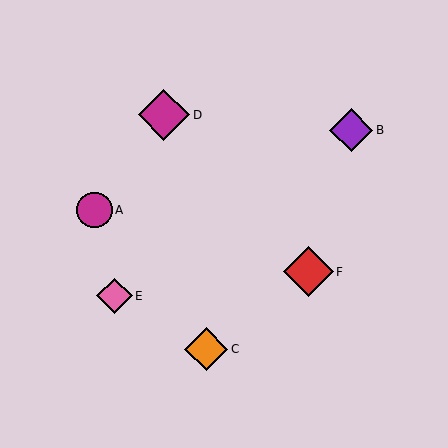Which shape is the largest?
The magenta diamond (labeled D) is the largest.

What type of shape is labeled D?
Shape D is a magenta diamond.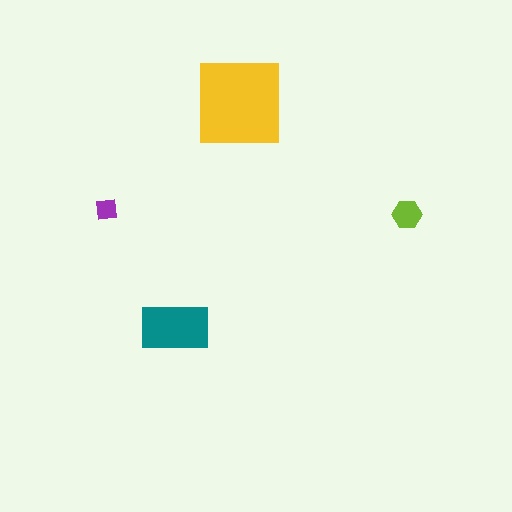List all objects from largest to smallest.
The yellow square, the teal rectangle, the lime hexagon, the purple square.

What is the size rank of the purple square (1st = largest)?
4th.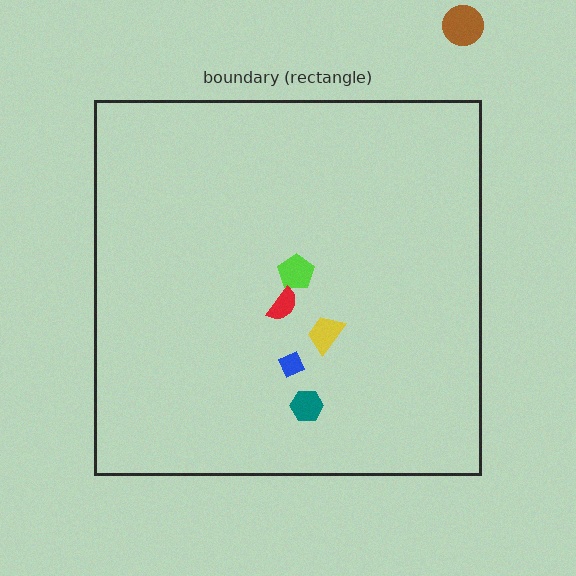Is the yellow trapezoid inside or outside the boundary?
Inside.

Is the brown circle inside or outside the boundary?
Outside.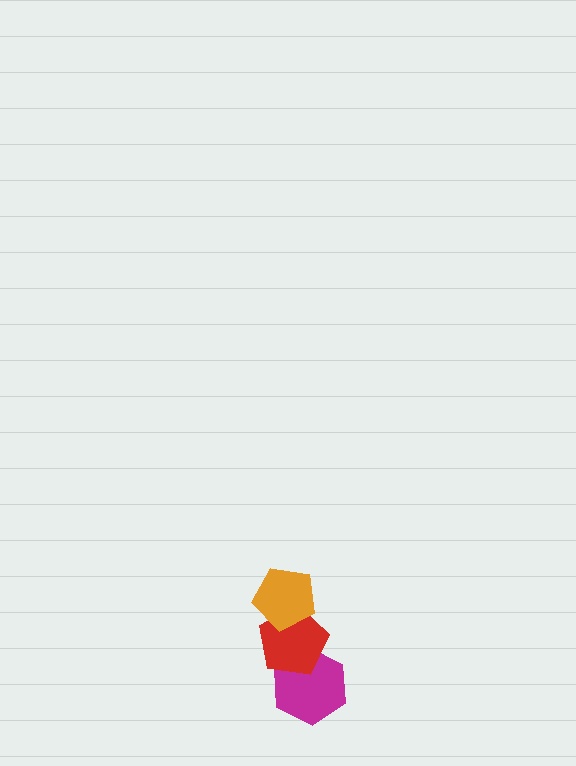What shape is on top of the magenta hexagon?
The red pentagon is on top of the magenta hexagon.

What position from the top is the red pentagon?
The red pentagon is 2nd from the top.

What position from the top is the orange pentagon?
The orange pentagon is 1st from the top.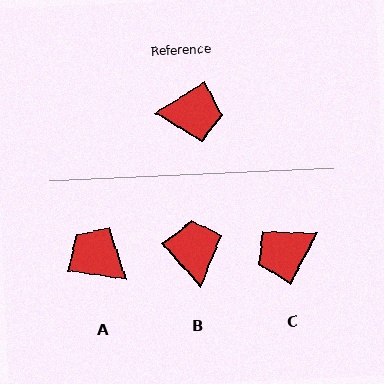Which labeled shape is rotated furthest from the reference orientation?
C, about 150 degrees away.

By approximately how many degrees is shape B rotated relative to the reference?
Approximately 100 degrees counter-clockwise.